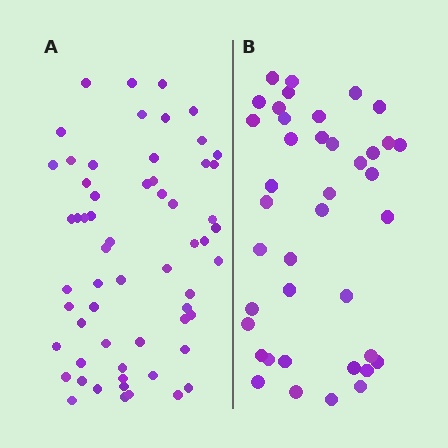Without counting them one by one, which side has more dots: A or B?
Region A (the left region) has more dots.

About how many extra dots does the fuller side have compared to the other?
Region A has approximately 20 more dots than region B.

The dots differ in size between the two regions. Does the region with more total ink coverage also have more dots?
No. Region B has more total ink coverage because its dots are larger, but region A actually contains more individual dots. Total area can be misleading — the number of items is what matters here.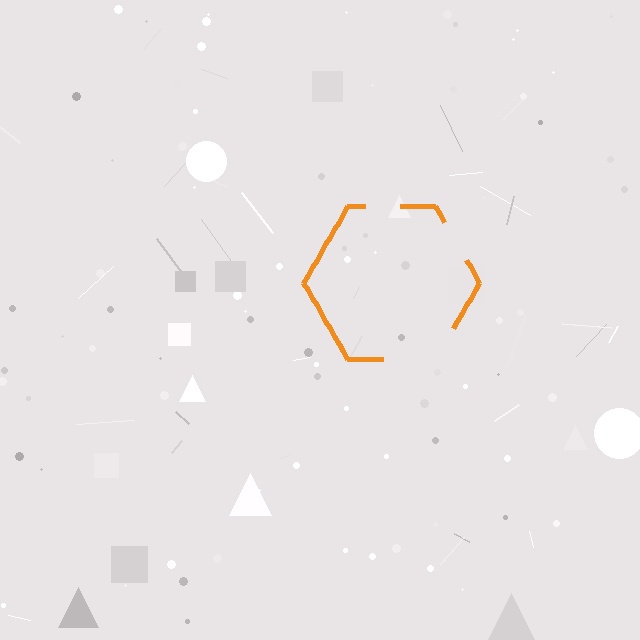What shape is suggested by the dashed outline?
The dashed outline suggests a hexagon.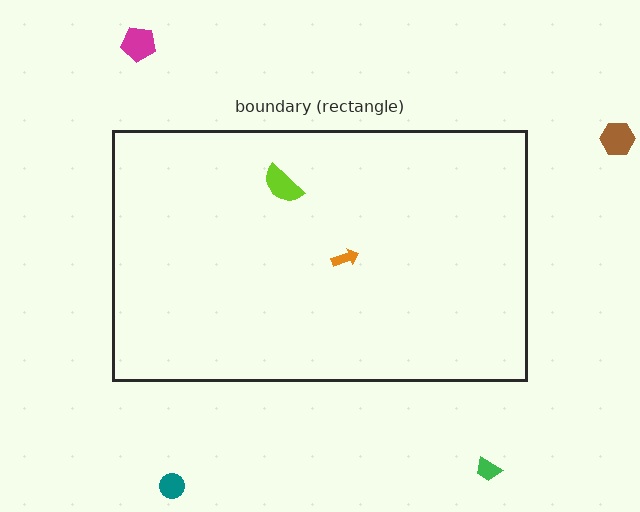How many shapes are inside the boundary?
2 inside, 4 outside.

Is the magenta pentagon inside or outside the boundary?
Outside.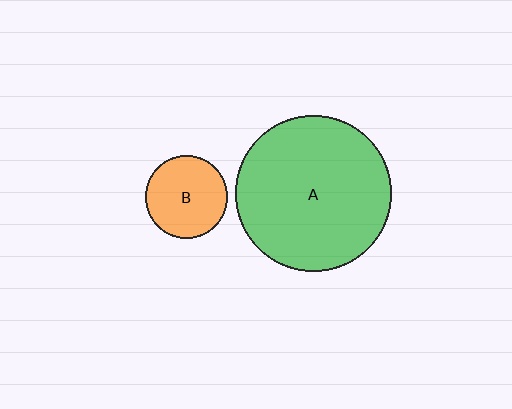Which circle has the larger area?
Circle A (green).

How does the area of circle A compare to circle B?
Approximately 3.6 times.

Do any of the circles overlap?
No, none of the circles overlap.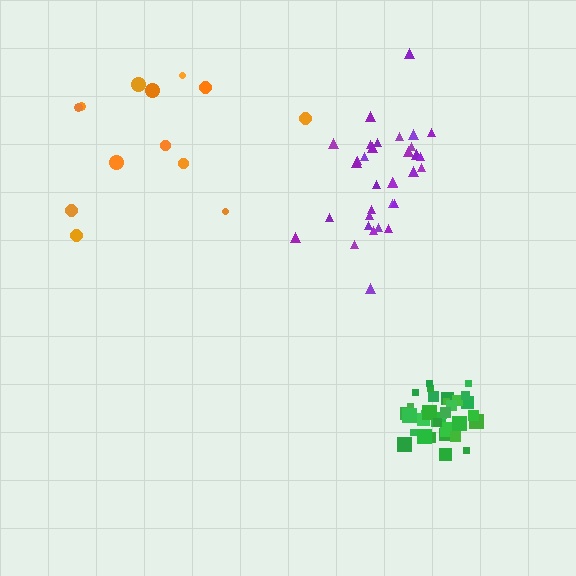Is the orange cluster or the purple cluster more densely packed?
Purple.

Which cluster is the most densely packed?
Green.